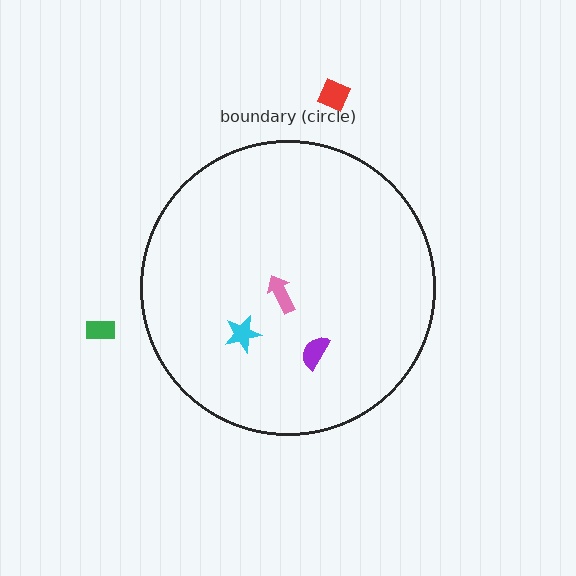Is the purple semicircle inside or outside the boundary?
Inside.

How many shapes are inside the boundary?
3 inside, 2 outside.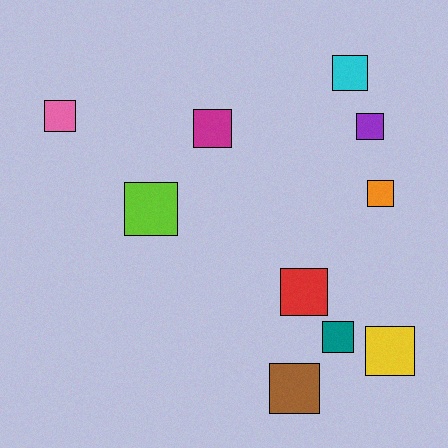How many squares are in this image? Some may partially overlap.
There are 10 squares.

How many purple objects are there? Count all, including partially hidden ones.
There is 1 purple object.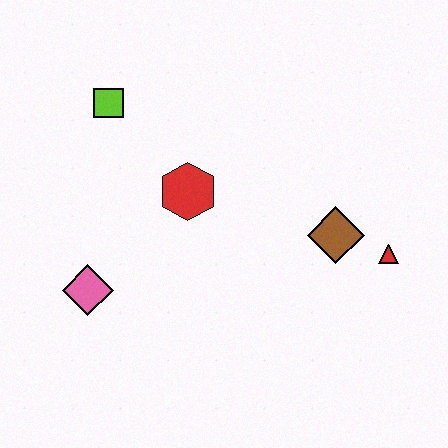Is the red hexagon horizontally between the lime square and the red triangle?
Yes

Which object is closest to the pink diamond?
The red hexagon is closest to the pink diamond.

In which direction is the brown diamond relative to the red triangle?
The brown diamond is to the left of the red triangle.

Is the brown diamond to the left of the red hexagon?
No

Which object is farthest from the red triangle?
The lime square is farthest from the red triangle.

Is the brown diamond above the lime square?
No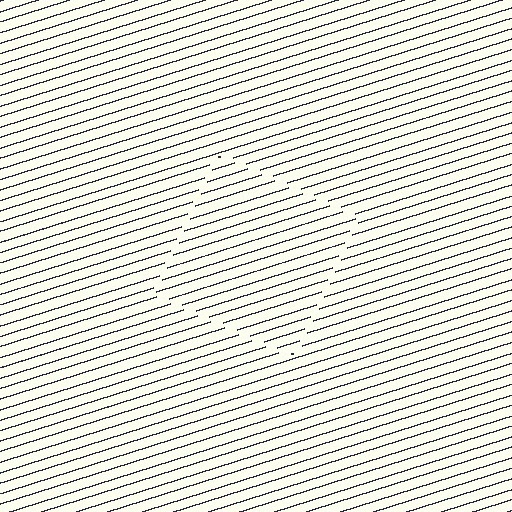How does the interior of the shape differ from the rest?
The interior of the shape contains the same grating, shifted by half a period — the contour is defined by the phase discontinuity where line-ends from the inner and outer gratings abut.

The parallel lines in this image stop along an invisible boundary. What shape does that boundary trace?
An illusory square. The interior of the shape contains the same grating, shifted by half a period — the contour is defined by the phase discontinuity where line-ends from the inner and outer gratings abut.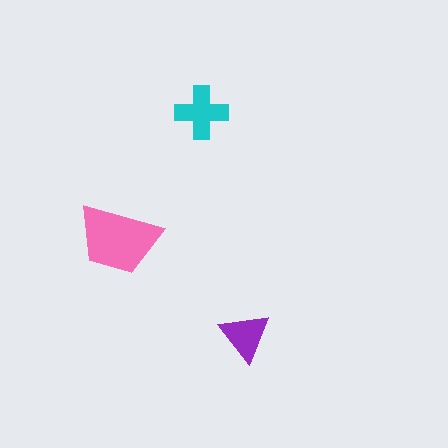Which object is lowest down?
The purple triangle is bottommost.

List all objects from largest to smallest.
The pink trapezoid, the cyan cross, the purple triangle.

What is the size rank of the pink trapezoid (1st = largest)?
1st.